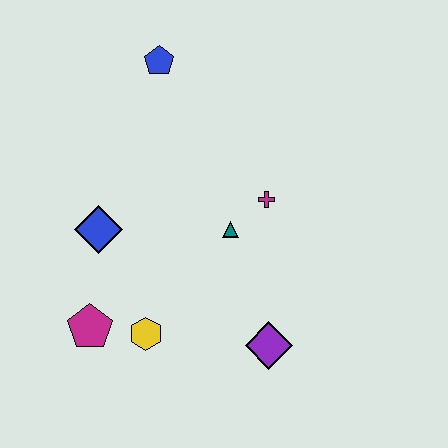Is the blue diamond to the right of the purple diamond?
No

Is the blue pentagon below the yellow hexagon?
No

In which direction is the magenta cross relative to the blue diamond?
The magenta cross is to the right of the blue diamond.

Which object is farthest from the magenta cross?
The magenta pentagon is farthest from the magenta cross.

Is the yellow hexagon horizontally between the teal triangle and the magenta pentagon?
Yes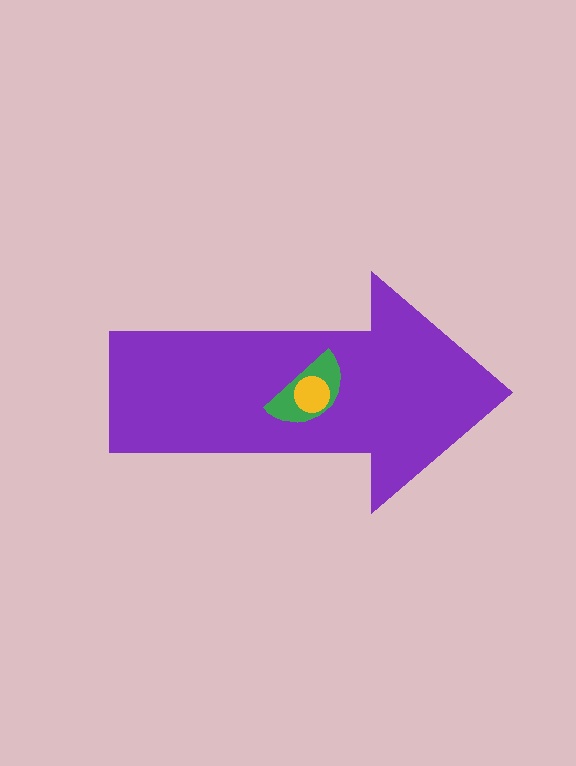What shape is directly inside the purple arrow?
The green semicircle.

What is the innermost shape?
The yellow circle.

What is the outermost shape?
The purple arrow.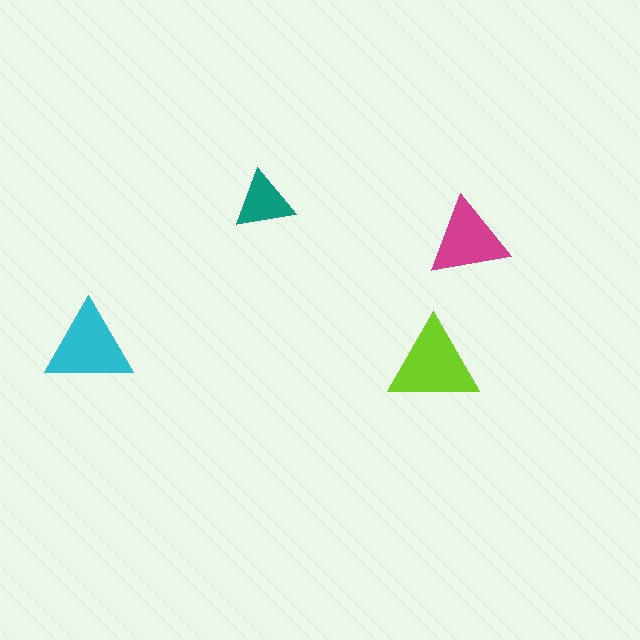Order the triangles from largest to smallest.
the lime one, the cyan one, the magenta one, the teal one.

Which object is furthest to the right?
The magenta triangle is rightmost.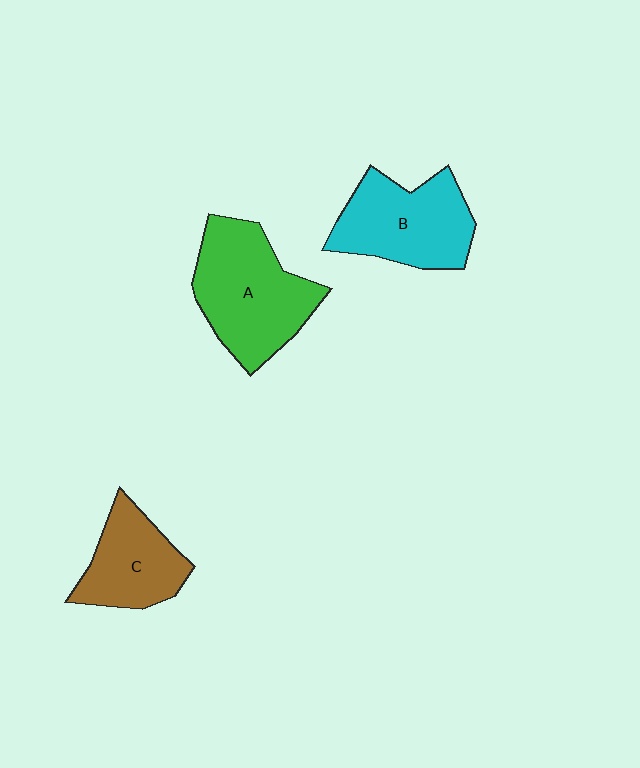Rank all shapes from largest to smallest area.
From largest to smallest: A (green), B (cyan), C (brown).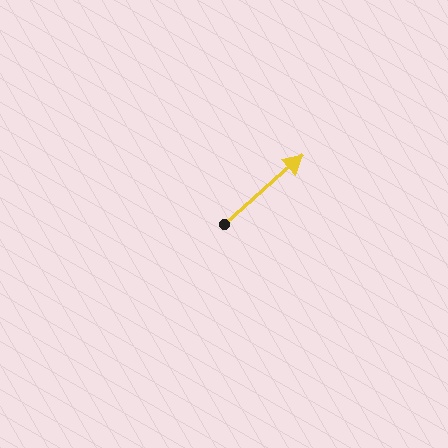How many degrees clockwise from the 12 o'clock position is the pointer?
Approximately 49 degrees.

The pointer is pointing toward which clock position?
Roughly 2 o'clock.